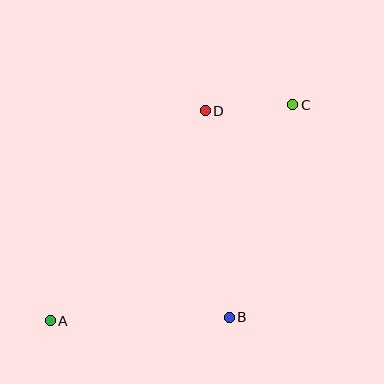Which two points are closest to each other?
Points C and D are closest to each other.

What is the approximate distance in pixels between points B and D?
The distance between B and D is approximately 208 pixels.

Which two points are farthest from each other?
Points A and C are farthest from each other.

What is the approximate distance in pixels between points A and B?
The distance between A and B is approximately 179 pixels.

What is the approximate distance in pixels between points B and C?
The distance between B and C is approximately 222 pixels.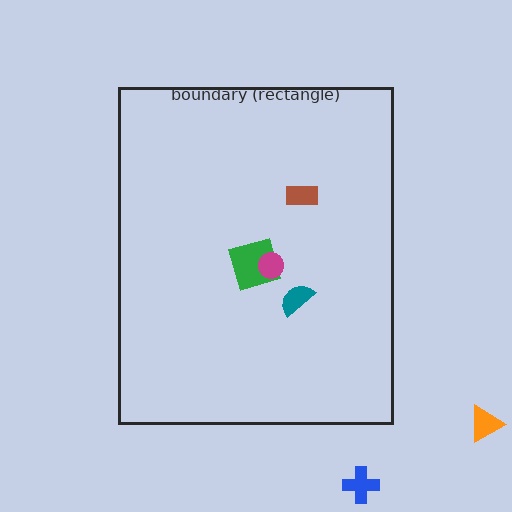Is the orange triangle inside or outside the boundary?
Outside.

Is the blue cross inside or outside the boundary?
Outside.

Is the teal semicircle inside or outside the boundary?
Inside.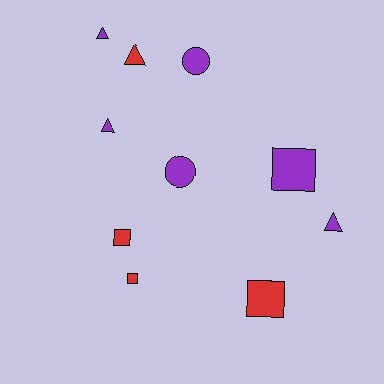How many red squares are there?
There are 3 red squares.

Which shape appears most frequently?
Square, with 4 objects.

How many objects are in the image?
There are 10 objects.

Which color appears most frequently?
Purple, with 6 objects.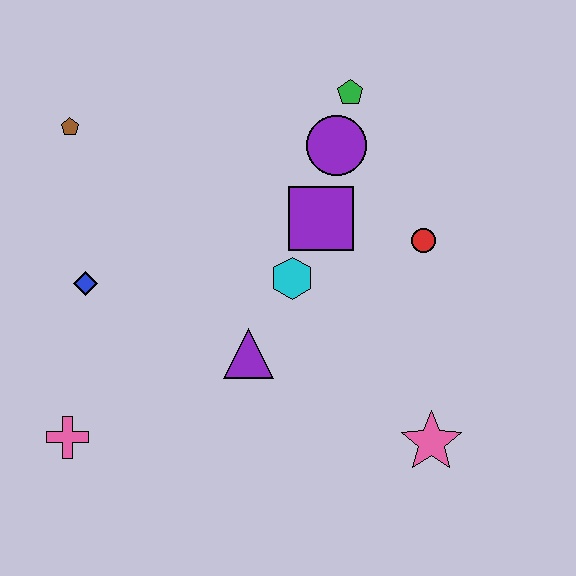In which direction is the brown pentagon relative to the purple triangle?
The brown pentagon is above the purple triangle.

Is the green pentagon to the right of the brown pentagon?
Yes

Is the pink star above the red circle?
No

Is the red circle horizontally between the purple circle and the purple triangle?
No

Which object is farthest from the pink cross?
The green pentagon is farthest from the pink cross.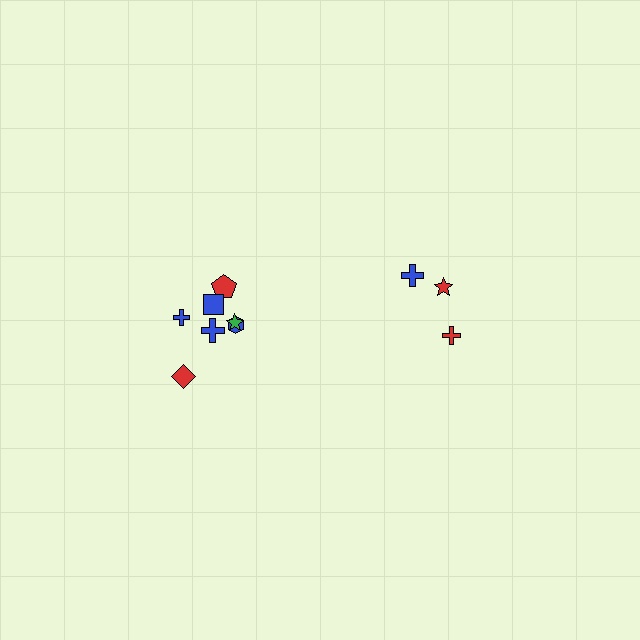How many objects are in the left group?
There are 7 objects.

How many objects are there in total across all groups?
There are 10 objects.